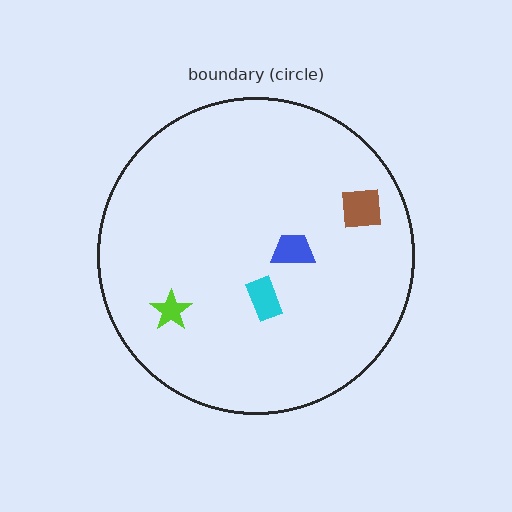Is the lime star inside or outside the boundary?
Inside.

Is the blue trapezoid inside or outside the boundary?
Inside.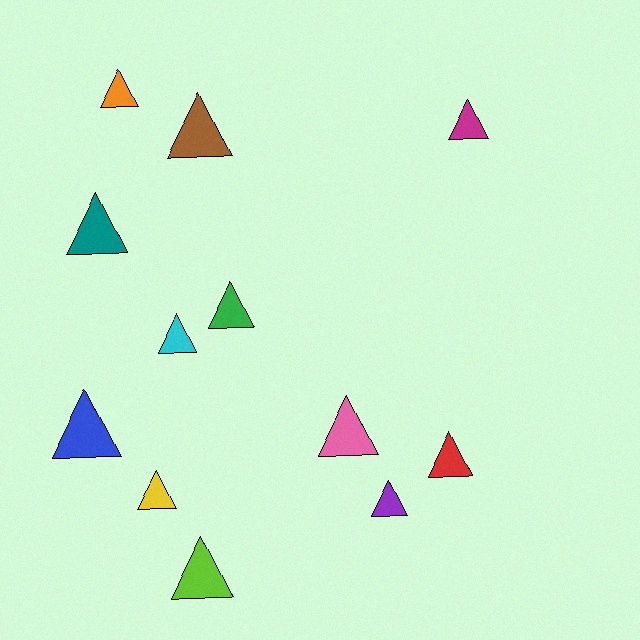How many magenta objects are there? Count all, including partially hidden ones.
There is 1 magenta object.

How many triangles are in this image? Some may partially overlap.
There are 12 triangles.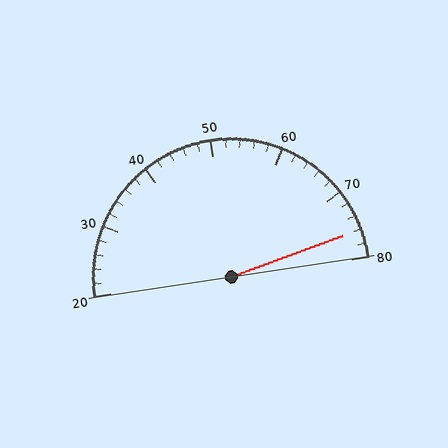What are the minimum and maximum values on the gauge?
The gauge ranges from 20 to 80.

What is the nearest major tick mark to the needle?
The nearest major tick mark is 80.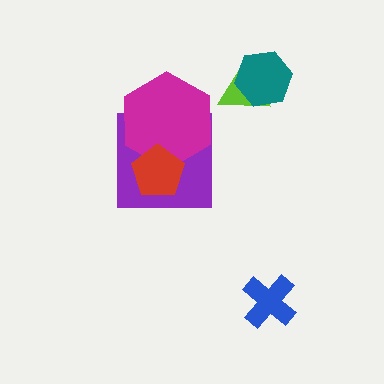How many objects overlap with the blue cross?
0 objects overlap with the blue cross.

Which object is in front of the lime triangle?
The teal hexagon is in front of the lime triangle.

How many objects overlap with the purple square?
2 objects overlap with the purple square.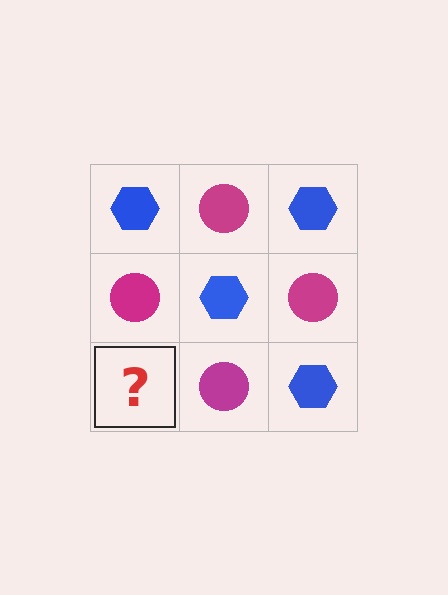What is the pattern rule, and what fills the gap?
The rule is that it alternates blue hexagon and magenta circle in a checkerboard pattern. The gap should be filled with a blue hexagon.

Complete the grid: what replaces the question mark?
The question mark should be replaced with a blue hexagon.